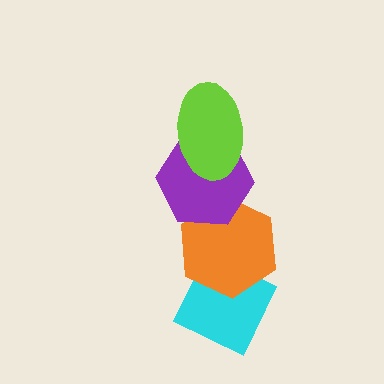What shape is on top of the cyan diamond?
The orange hexagon is on top of the cyan diamond.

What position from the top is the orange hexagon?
The orange hexagon is 3rd from the top.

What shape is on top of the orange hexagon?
The purple hexagon is on top of the orange hexagon.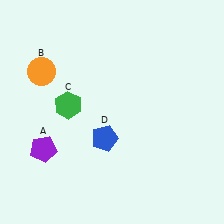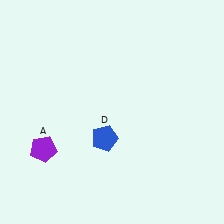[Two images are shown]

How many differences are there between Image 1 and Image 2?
There are 2 differences between the two images.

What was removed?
The green hexagon (C), the orange circle (B) were removed in Image 2.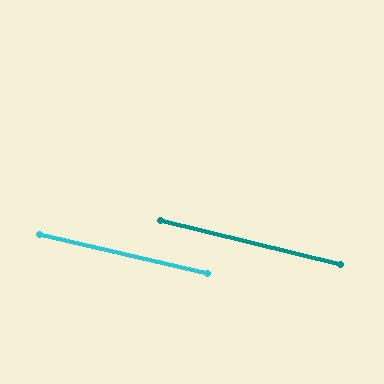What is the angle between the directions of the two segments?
Approximately 1 degree.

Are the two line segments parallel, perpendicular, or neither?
Parallel — their directions differ by only 0.6°.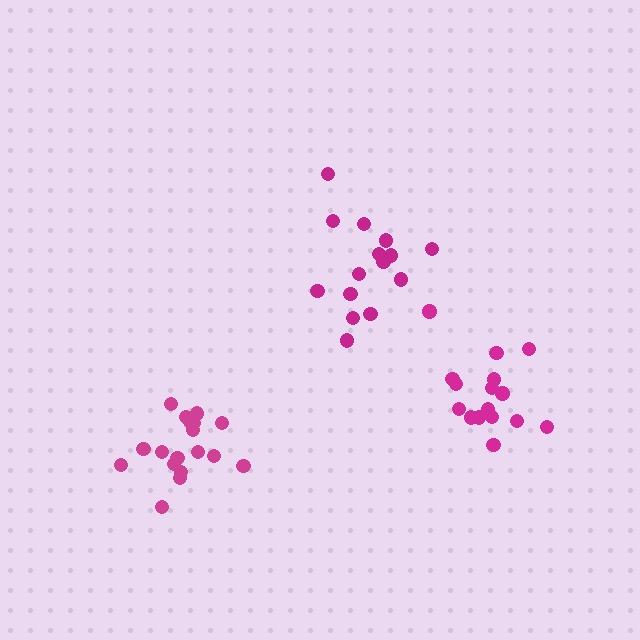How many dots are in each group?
Group 1: 15 dots, Group 2: 18 dots, Group 3: 16 dots (49 total).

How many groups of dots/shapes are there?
There are 3 groups.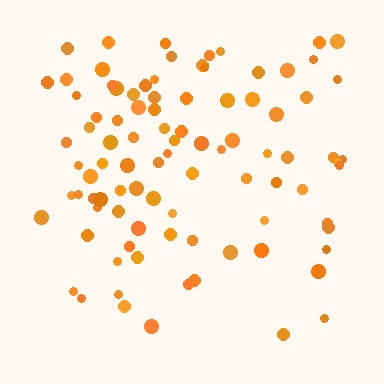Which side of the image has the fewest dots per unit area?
The bottom.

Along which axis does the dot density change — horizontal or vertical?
Vertical.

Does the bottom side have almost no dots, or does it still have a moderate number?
Still a moderate number, just noticeably fewer than the top.